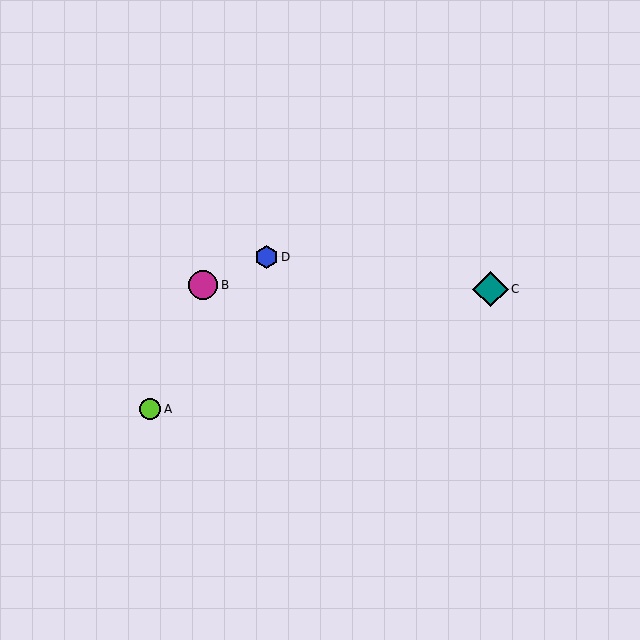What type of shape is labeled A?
Shape A is a lime circle.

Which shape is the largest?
The teal diamond (labeled C) is the largest.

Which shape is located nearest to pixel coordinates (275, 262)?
The blue hexagon (labeled D) at (266, 257) is nearest to that location.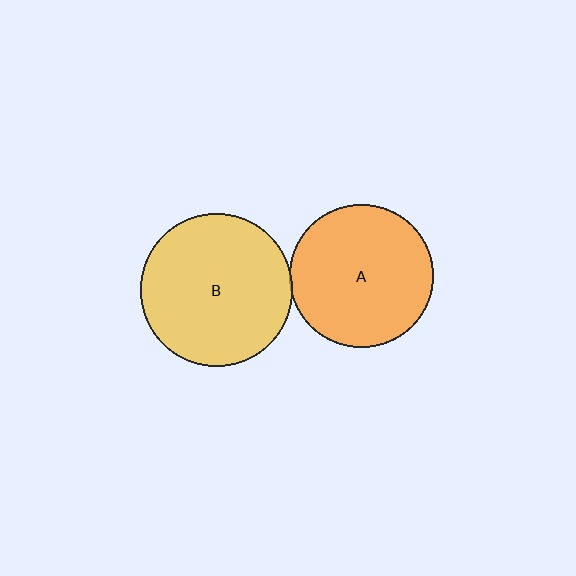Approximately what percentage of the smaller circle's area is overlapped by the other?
Approximately 5%.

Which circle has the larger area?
Circle B (yellow).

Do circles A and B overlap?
Yes.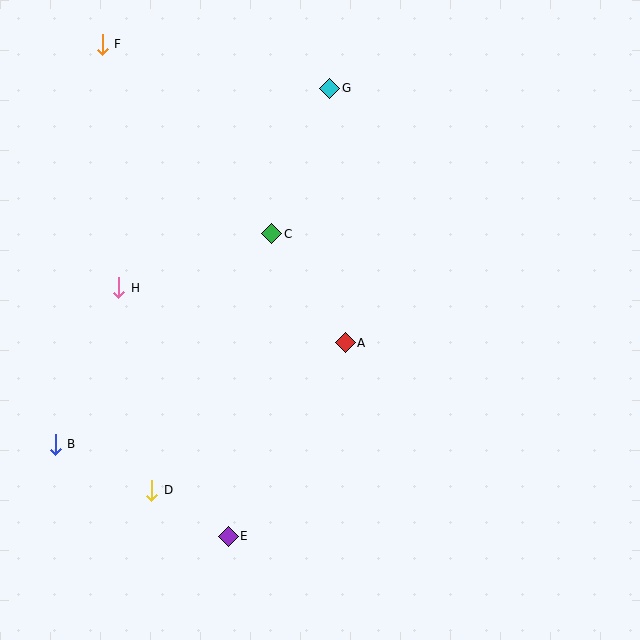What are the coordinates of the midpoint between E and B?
The midpoint between E and B is at (142, 490).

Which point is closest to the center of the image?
Point A at (345, 343) is closest to the center.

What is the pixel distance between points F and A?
The distance between F and A is 385 pixels.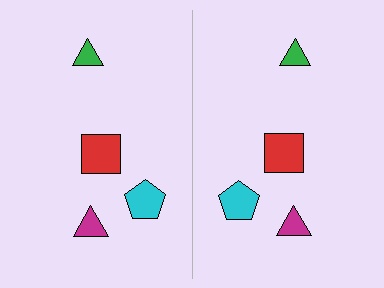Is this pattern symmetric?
Yes, this pattern has bilateral (reflection) symmetry.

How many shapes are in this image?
There are 8 shapes in this image.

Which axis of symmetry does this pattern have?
The pattern has a vertical axis of symmetry running through the center of the image.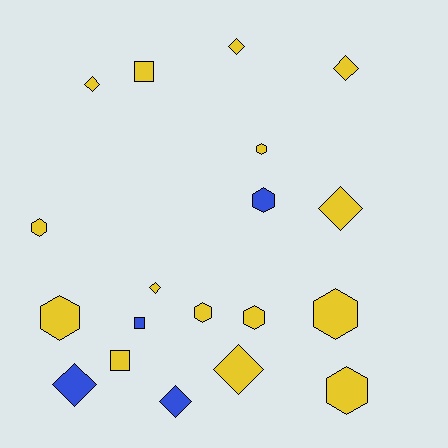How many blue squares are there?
There is 1 blue square.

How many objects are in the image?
There are 19 objects.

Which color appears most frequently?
Yellow, with 15 objects.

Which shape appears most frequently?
Hexagon, with 8 objects.